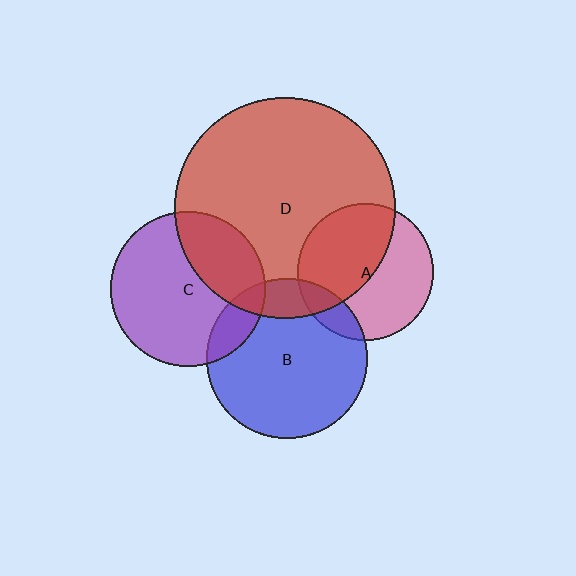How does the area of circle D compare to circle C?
Approximately 2.0 times.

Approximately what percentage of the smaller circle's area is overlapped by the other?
Approximately 15%.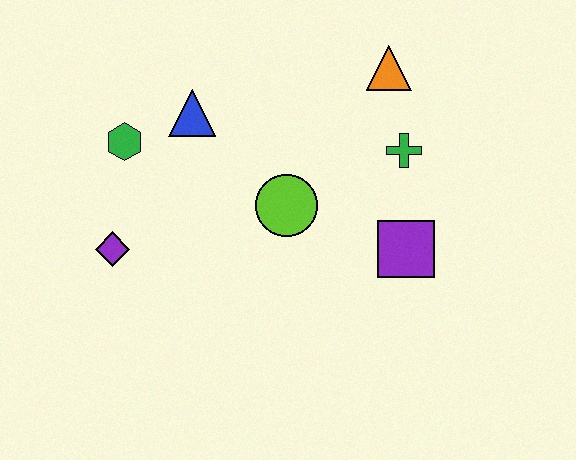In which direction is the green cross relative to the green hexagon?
The green cross is to the right of the green hexagon.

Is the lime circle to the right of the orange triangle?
No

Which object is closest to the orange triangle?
The green cross is closest to the orange triangle.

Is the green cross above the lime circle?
Yes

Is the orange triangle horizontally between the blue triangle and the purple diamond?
No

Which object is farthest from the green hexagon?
The purple square is farthest from the green hexagon.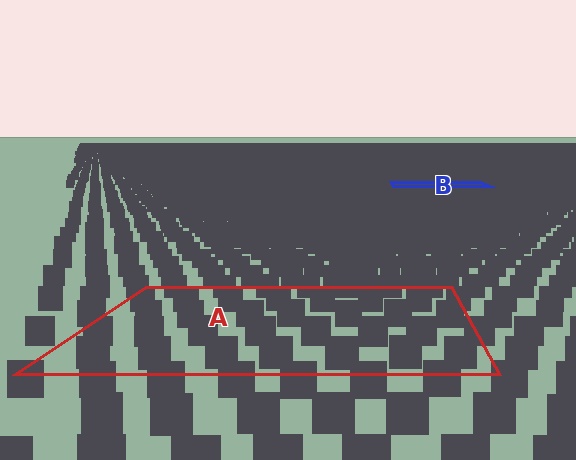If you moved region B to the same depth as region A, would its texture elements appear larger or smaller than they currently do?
They would appear larger. At a closer depth, the same texture elements are projected at a bigger on-screen size.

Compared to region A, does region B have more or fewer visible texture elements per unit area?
Region B has more texture elements per unit area — they are packed more densely because it is farther away.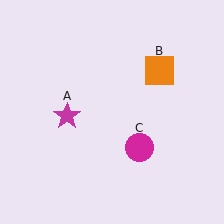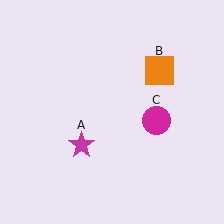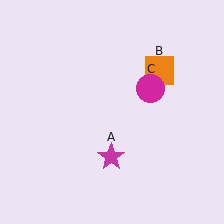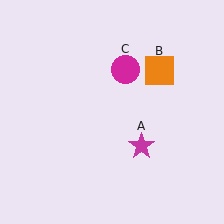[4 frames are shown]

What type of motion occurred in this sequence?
The magenta star (object A), magenta circle (object C) rotated counterclockwise around the center of the scene.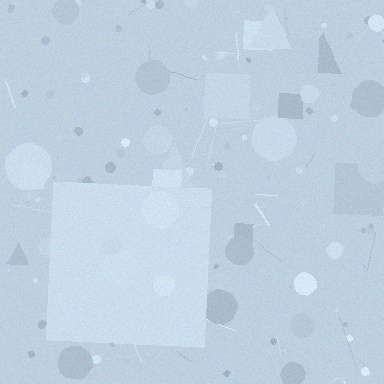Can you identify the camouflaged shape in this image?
The camouflaged shape is a square.